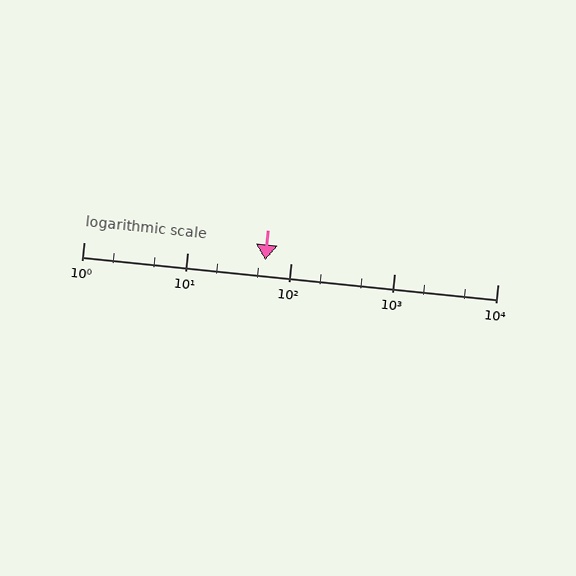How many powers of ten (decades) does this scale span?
The scale spans 4 decades, from 1 to 10000.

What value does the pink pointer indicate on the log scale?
The pointer indicates approximately 57.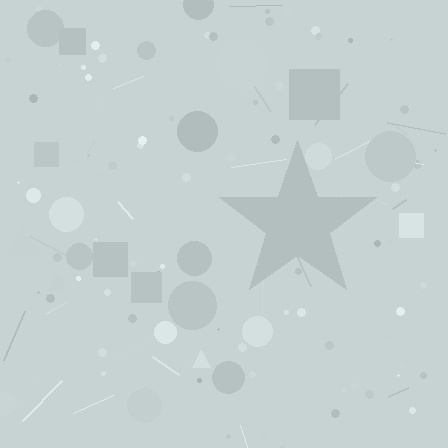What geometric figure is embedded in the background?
A star is embedded in the background.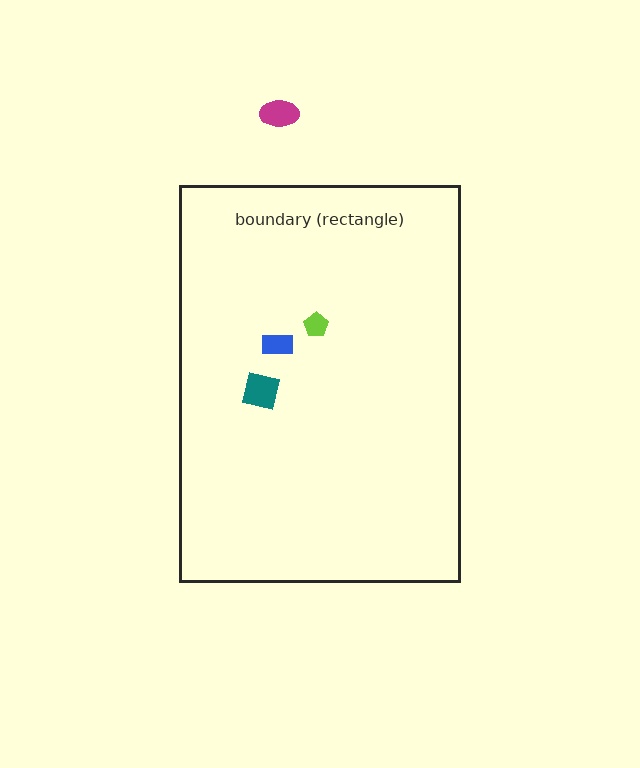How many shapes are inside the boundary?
3 inside, 1 outside.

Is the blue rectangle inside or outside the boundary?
Inside.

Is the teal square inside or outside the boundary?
Inside.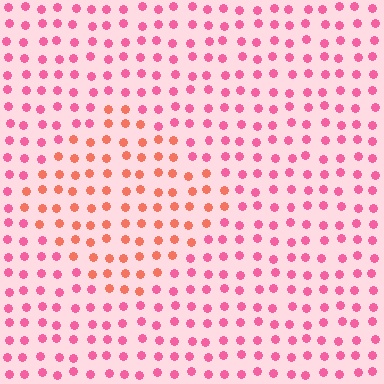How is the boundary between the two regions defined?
The boundary is defined purely by a slight shift in hue (about 35 degrees). Spacing, size, and orientation are identical on both sides.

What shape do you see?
I see a diamond.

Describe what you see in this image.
The image is filled with small pink elements in a uniform arrangement. A diamond-shaped region is visible where the elements are tinted to a slightly different hue, forming a subtle color boundary.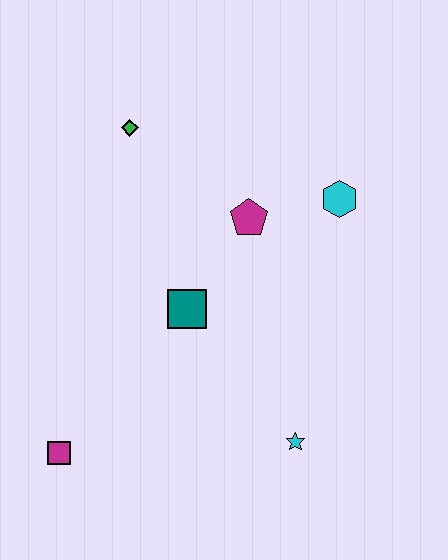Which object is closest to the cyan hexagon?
The magenta pentagon is closest to the cyan hexagon.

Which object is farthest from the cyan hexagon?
The magenta square is farthest from the cyan hexagon.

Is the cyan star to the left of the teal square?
No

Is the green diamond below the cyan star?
No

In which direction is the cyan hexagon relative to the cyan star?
The cyan hexagon is above the cyan star.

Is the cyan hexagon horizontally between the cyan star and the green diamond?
No